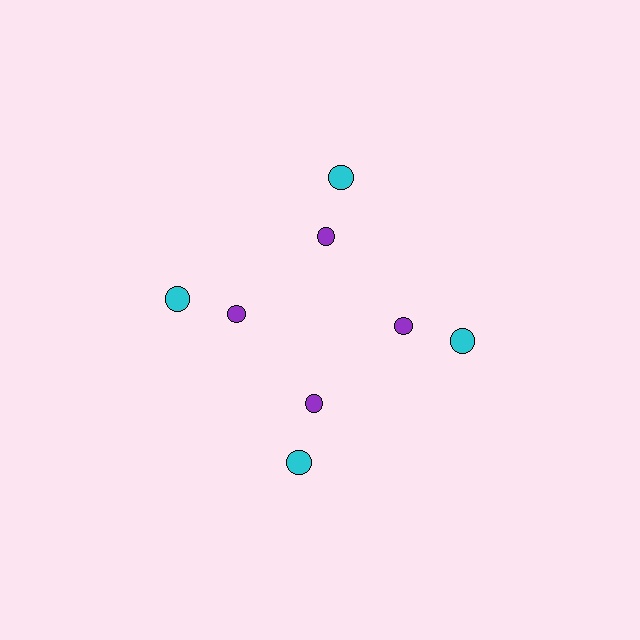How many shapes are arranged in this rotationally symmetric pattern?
There are 8 shapes, arranged in 4 groups of 2.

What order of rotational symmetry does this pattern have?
This pattern has 4-fold rotational symmetry.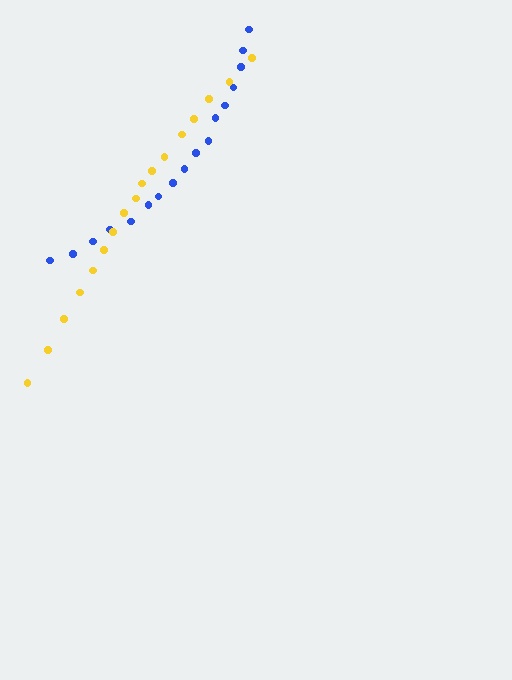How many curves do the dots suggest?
There are 2 distinct paths.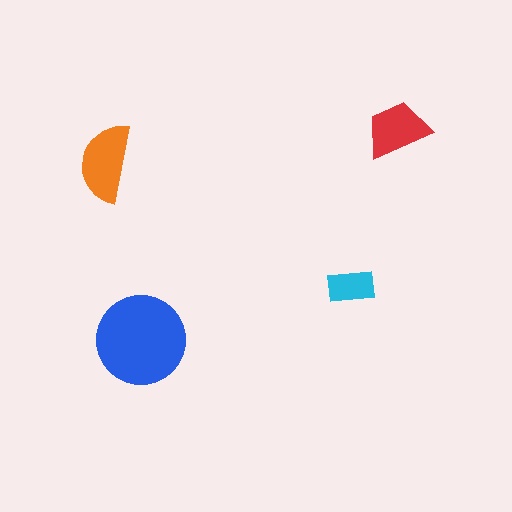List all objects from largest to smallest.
The blue circle, the orange semicircle, the red trapezoid, the cyan rectangle.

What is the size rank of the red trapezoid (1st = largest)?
3rd.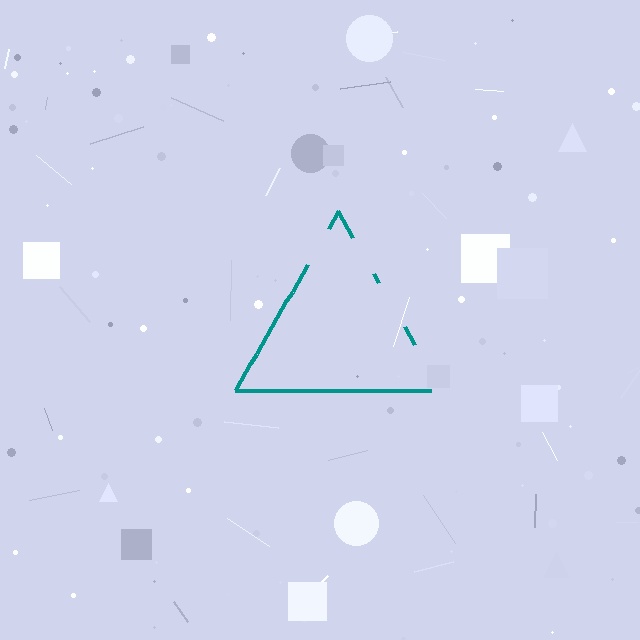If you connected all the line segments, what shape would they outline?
They would outline a triangle.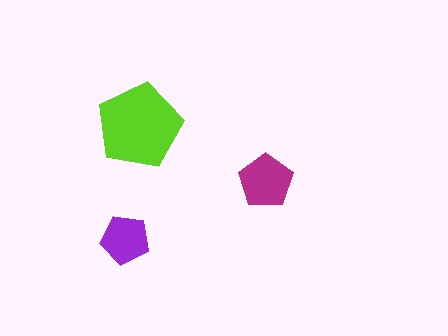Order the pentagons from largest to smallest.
the lime one, the magenta one, the purple one.